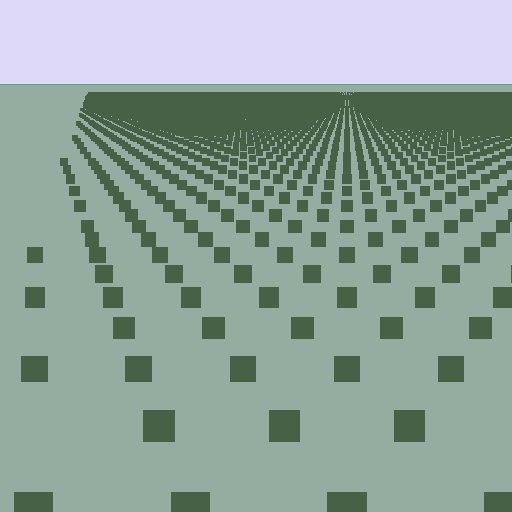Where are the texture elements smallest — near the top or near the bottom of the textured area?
Near the top.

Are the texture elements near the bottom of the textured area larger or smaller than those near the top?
Larger. Near the bottom, elements are closer to the viewer and appear at a bigger on-screen size.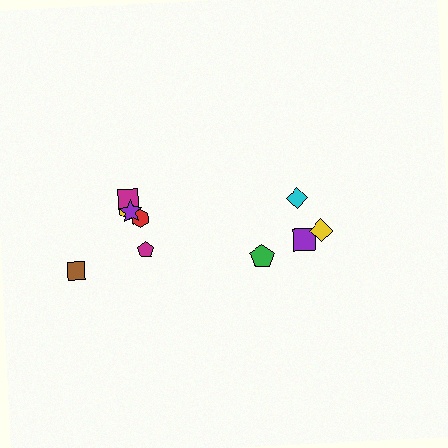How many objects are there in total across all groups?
There are 10 objects.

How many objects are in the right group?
There are 4 objects.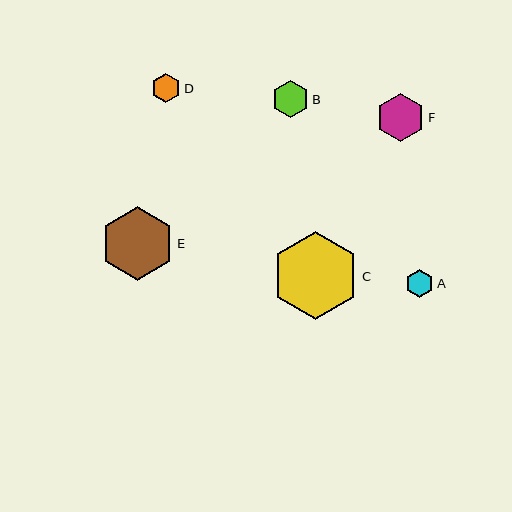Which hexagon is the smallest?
Hexagon A is the smallest with a size of approximately 28 pixels.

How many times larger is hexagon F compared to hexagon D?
Hexagon F is approximately 1.6 times the size of hexagon D.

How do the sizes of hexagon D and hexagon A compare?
Hexagon D and hexagon A are approximately the same size.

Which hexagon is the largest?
Hexagon C is the largest with a size of approximately 88 pixels.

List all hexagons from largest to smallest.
From largest to smallest: C, E, F, B, D, A.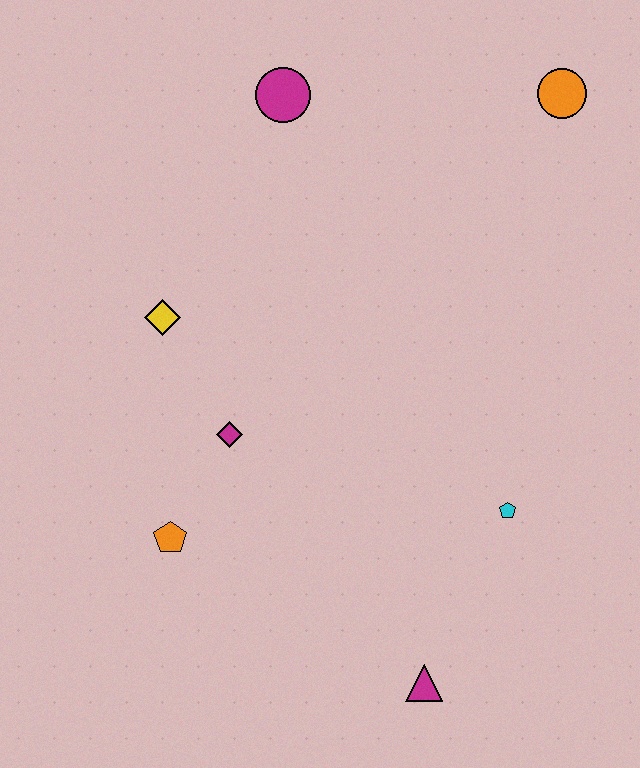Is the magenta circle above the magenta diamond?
Yes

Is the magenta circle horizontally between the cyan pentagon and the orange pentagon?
Yes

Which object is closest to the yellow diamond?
The magenta diamond is closest to the yellow diamond.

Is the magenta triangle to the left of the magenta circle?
No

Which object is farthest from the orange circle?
The magenta triangle is farthest from the orange circle.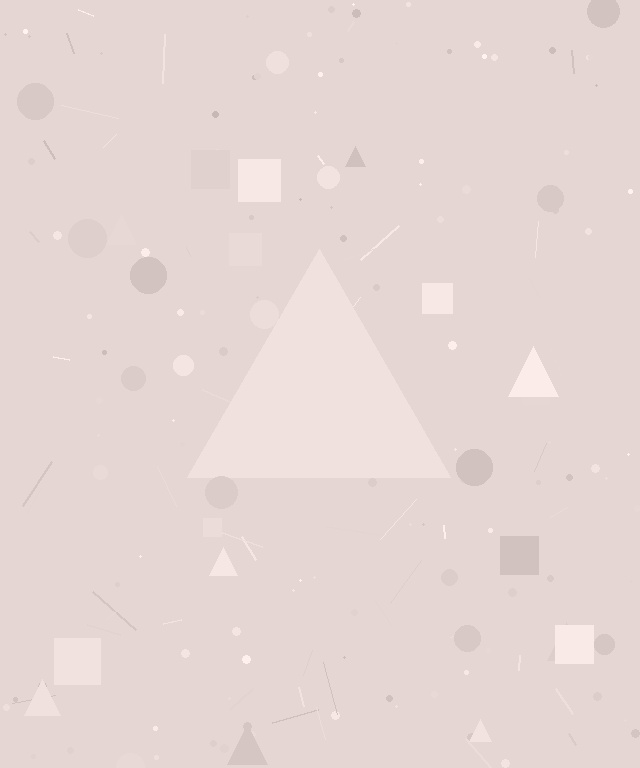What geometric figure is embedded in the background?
A triangle is embedded in the background.